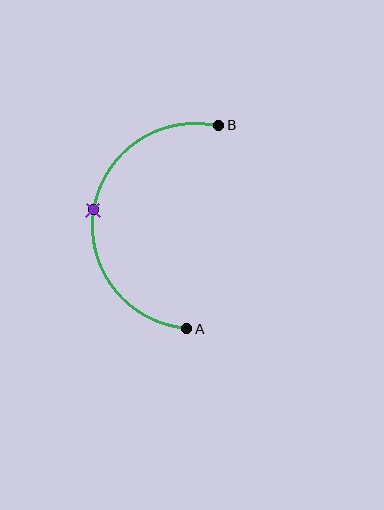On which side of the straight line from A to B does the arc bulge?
The arc bulges to the left of the straight line connecting A and B.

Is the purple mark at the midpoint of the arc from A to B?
Yes. The purple mark lies on the arc at equal arc-length from both A and B — it is the arc midpoint.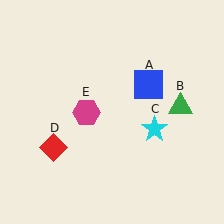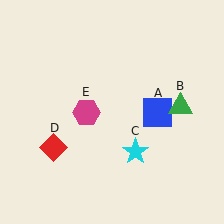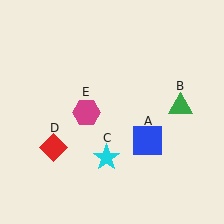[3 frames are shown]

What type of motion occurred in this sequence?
The blue square (object A), cyan star (object C) rotated clockwise around the center of the scene.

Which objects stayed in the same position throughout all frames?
Green triangle (object B) and red diamond (object D) and magenta hexagon (object E) remained stationary.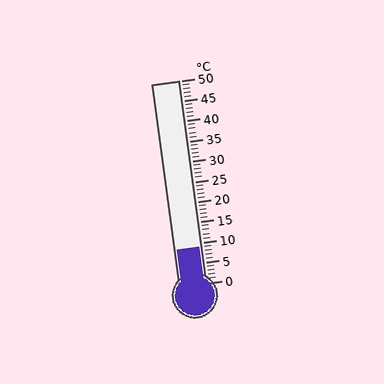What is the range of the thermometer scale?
The thermometer scale ranges from 0°C to 50°C.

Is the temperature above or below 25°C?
The temperature is below 25°C.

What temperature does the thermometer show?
The thermometer shows approximately 9°C.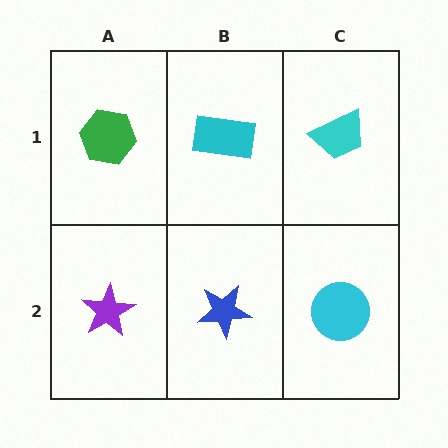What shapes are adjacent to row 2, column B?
A cyan rectangle (row 1, column B), a purple star (row 2, column A), a cyan circle (row 2, column C).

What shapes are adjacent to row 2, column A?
A green hexagon (row 1, column A), a blue star (row 2, column B).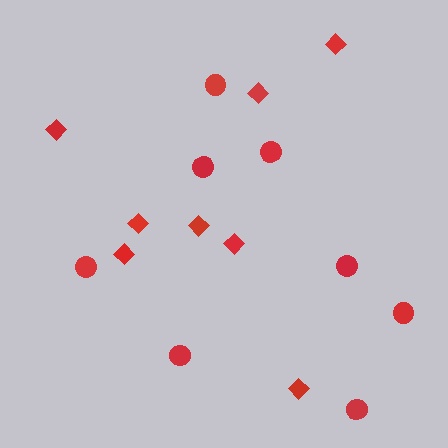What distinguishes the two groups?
There are 2 groups: one group of circles (8) and one group of diamonds (8).